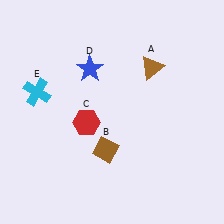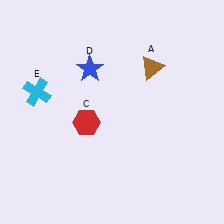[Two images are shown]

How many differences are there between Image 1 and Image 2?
There is 1 difference between the two images.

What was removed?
The brown diamond (B) was removed in Image 2.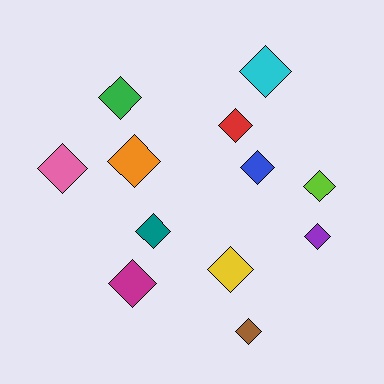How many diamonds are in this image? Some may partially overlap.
There are 12 diamonds.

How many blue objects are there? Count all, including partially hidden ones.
There is 1 blue object.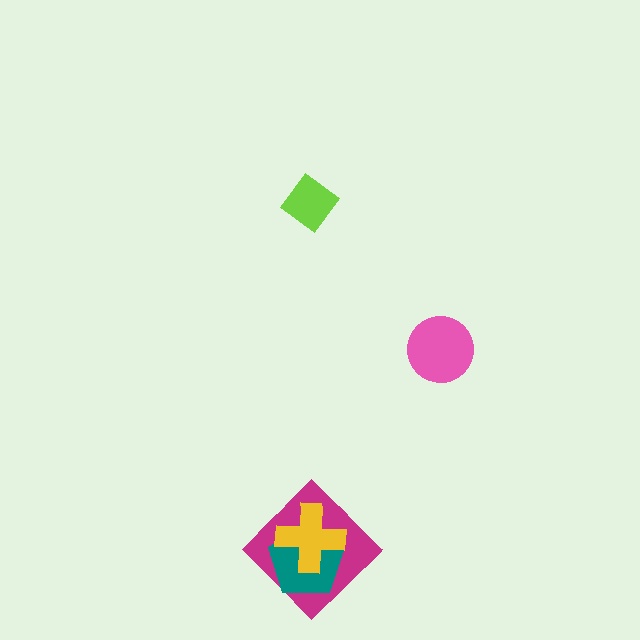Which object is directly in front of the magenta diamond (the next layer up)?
The teal pentagon is directly in front of the magenta diamond.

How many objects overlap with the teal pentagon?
2 objects overlap with the teal pentagon.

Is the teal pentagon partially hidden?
Yes, it is partially covered by another shape.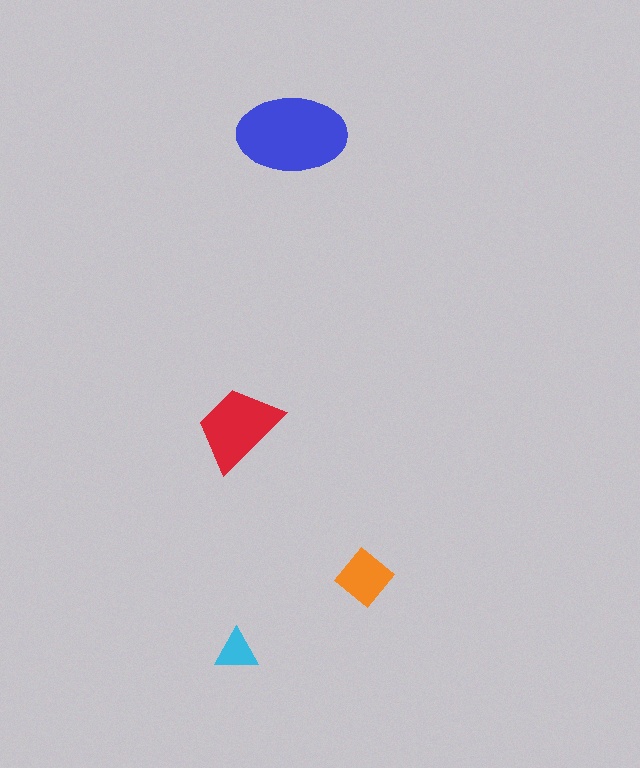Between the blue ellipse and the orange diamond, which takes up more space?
The blue ellipse.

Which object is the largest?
The blue ellipse.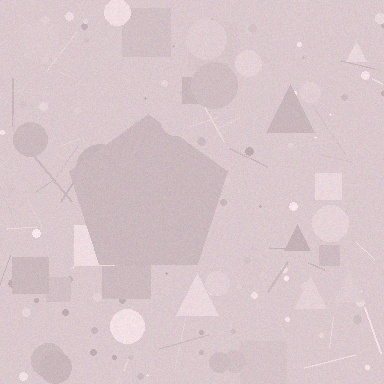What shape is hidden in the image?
A pentagon is hidden in the image.